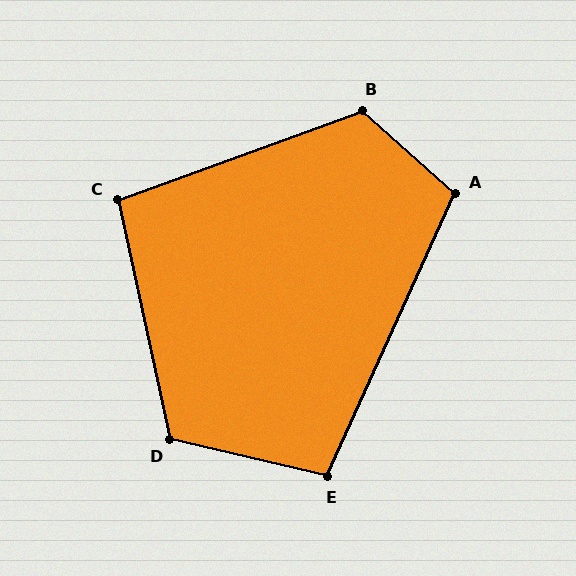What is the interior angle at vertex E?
Approximately 101 degrees (obtuse).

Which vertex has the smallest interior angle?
C, at approximately 98 degrees.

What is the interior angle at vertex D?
Approximately 115 degrees (obtuse).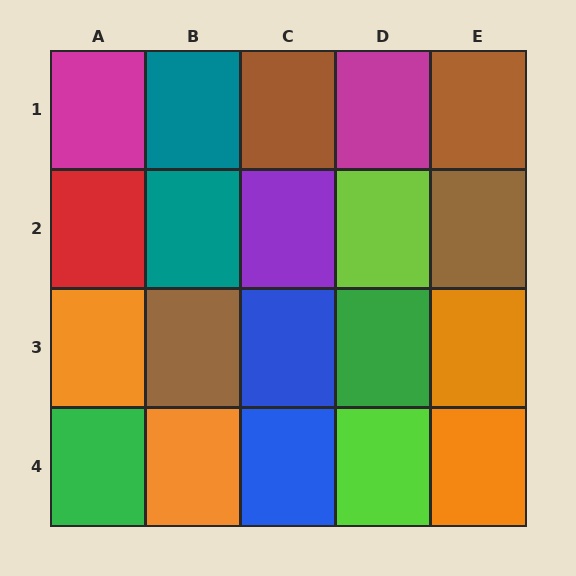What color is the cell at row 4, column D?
Lime.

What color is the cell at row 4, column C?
Blue.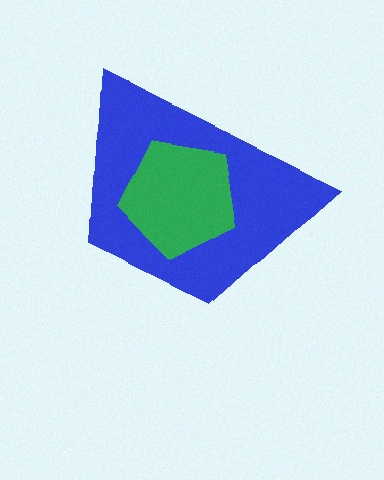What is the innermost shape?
The green pentagon.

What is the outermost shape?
The blue trapezoid.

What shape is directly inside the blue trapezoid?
The green pentagon.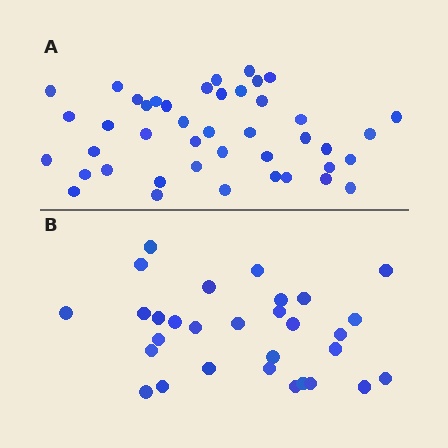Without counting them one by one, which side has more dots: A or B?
Region A (the top region) has more dots.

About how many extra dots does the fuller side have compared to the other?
Region A has approximately 15 more dots than region B.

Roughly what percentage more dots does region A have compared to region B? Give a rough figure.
About 45% more.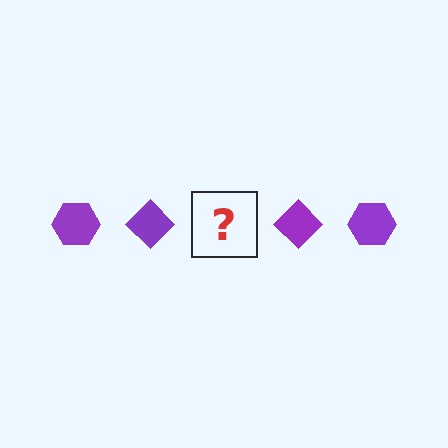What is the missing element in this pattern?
The missing element is a purple hexagon.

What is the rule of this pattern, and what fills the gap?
The rule is that the pattern cycles through hexagon, diamond shapes in purple. The gap should be filled with a purple hexagon.